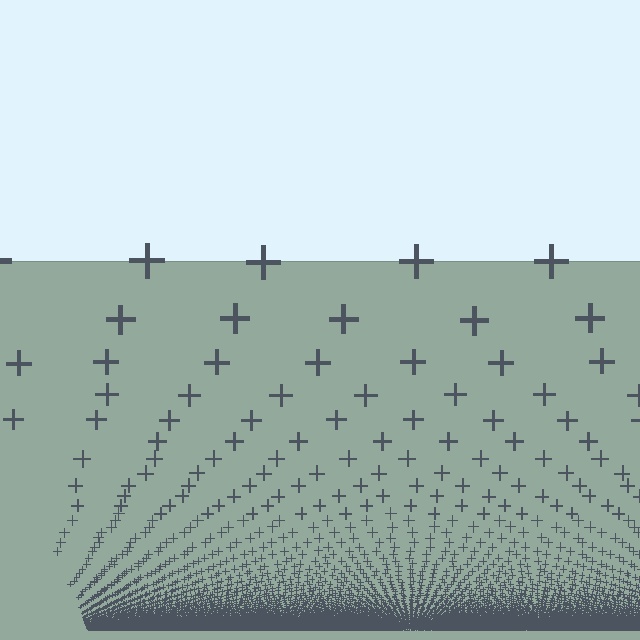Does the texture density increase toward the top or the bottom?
Density increases toward the bottom.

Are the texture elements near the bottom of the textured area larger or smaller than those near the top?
Smaller. The gradient is inverted — elements near the bottom are smaller and denser.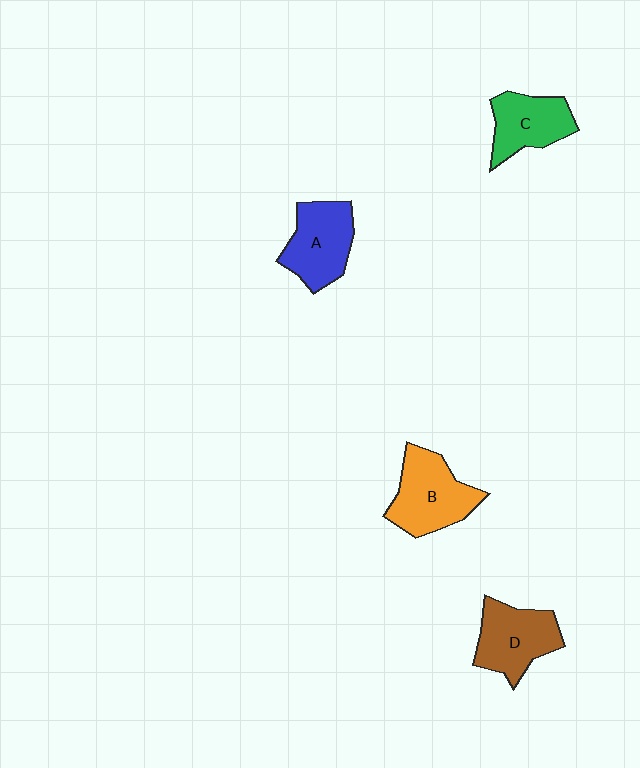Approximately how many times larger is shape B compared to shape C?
Approximately 1.3 times.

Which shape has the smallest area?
Shape C (green).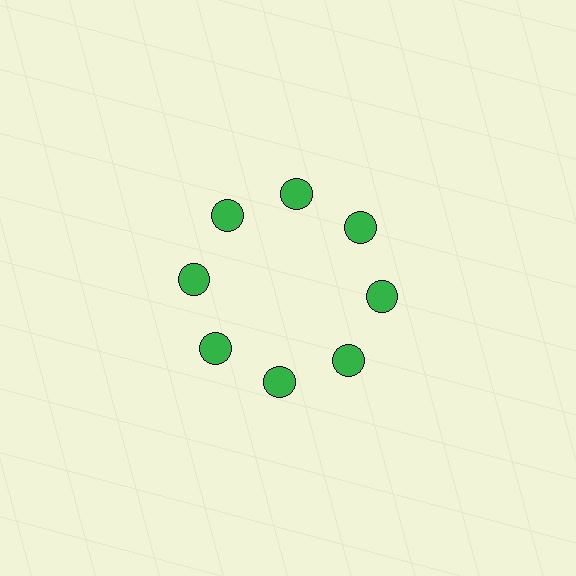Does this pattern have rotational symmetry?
Yes, this pattern has 8-fold rotational symmetry. It looks the same after rotating 45 degrees around the center.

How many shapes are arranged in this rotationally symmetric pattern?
There are 8 shapes, arranged in 8 groups of 1.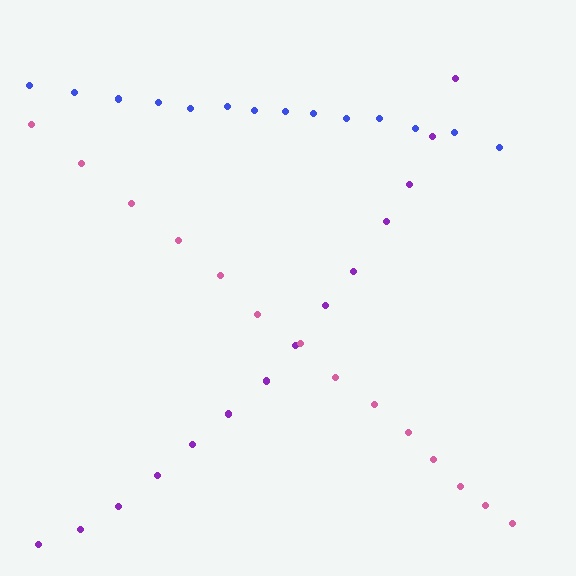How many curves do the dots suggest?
There are 3 distinct paths.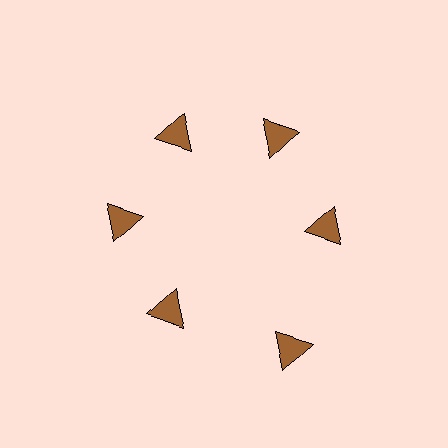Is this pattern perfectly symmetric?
No. The 6 brown triangles are arranged in a ring, but one element near the 5 o'clock position is pushed outward from the center, breaking the 6-fold rotational symmetry.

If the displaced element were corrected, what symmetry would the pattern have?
It would have 6-fold rotational symmetry — the pattern would map onto itself every 60 degrees.